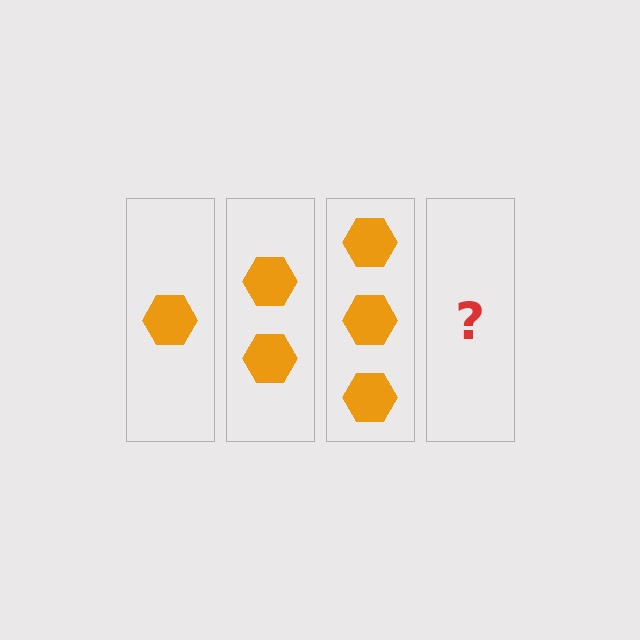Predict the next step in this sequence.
The next step is 4 hexagons.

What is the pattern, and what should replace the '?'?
The pattern is that each step adds one more hexagon. The '?' should be 4 hexagons.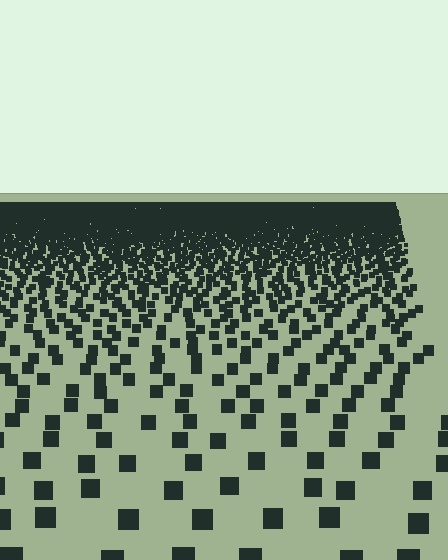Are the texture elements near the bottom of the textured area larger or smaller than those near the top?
Larger. Near the bottom, elements are closer to the viewer and appear at a bigger on-screen size.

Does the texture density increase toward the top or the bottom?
Density increases toward the top.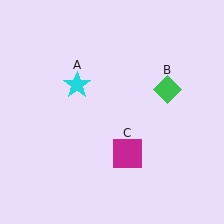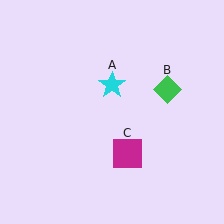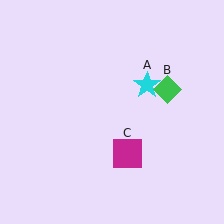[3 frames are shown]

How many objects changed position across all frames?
1 object changed position: cyan star (object A).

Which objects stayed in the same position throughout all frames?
Green diamond (object B) and magenta square (object C) remained stationary.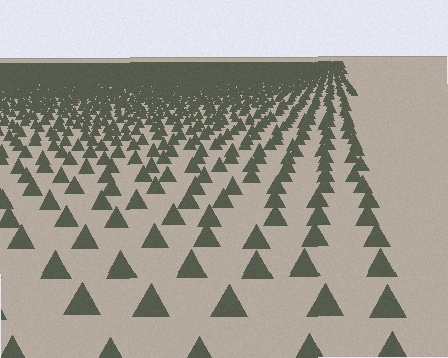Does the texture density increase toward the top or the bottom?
Density increases toward the top.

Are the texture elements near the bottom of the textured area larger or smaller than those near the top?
Larger. Near the bottom, elements are closer to the viewer and appear at a bigger on-screen size.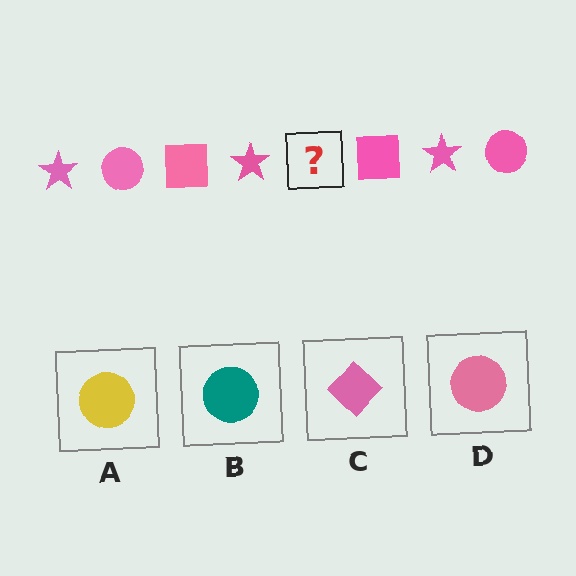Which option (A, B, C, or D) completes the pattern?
D.